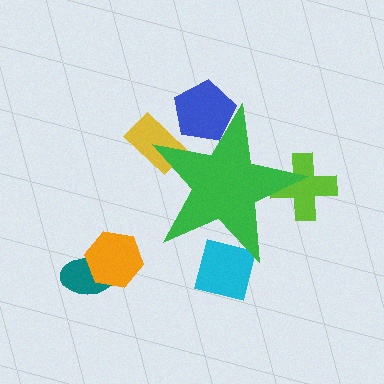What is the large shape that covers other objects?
A green star.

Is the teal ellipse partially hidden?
No, the teal ellipse is fully visible.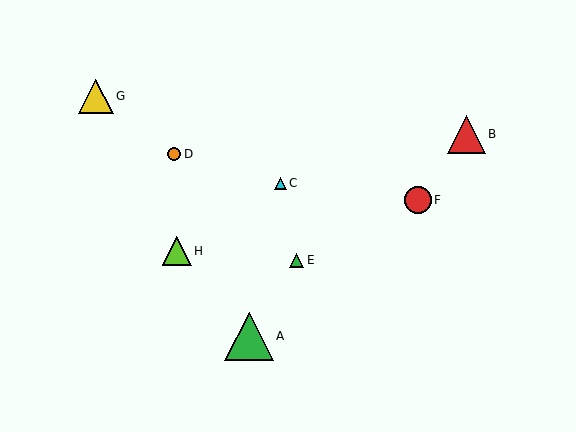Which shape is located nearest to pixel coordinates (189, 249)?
The lime triangle (labeled H) at (177, 251) is nearest to that location.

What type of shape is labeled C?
Shape C is a cyan triangle.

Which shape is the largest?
The green triangle (labeled A) is the largest.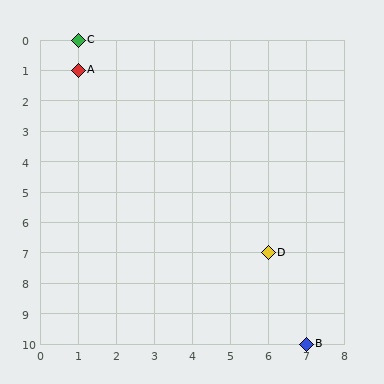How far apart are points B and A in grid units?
Points B and A are 6 columns and 9 rows apart (about 10.8 grid units diagonally).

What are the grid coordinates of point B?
Point B is at grid coordinates (7, 10).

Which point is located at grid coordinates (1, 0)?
Point C is at (1, 0).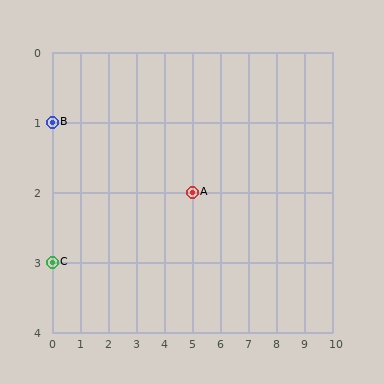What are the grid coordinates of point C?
Point C is at grid coordinates (0, 3).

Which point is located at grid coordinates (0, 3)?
Point C is at (0, 3).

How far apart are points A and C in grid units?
Points A and C are 5 columns and 1 row apart (about 5.1 grid units diagonally).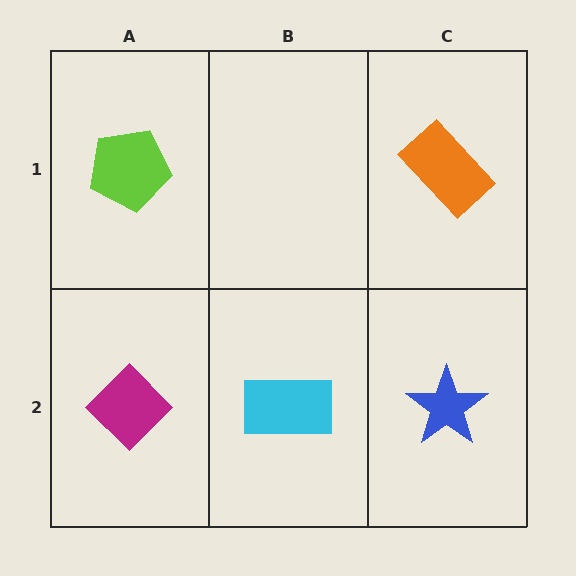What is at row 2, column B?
A cyan rectangle.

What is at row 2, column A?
A magenta diamond.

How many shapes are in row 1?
2 shapes.